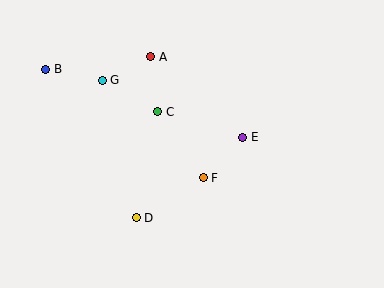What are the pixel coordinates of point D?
Point D is at (136, 218).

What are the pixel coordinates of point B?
Point B is at (46, 69).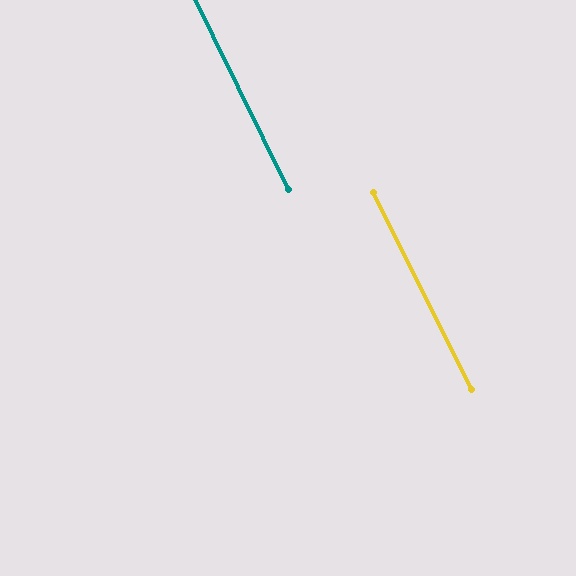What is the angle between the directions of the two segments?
Approximately 0 degrees.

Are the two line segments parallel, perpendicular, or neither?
Parallel — their directions differ by only 0.4°.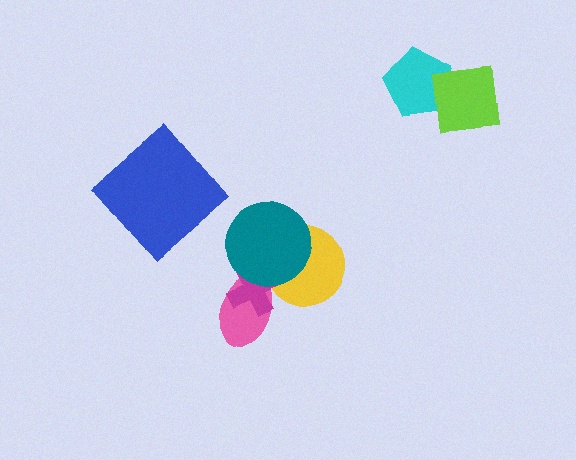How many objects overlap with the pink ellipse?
2 objects overlap with the pink ellipse.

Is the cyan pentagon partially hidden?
Yes, it is partially covered by another shape.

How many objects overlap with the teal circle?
3 objects overlap with the teal circle.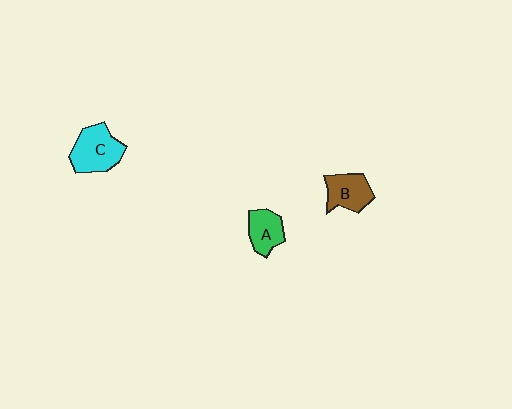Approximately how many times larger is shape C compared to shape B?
Approximately 1.3 times.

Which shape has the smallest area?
Shape A (green).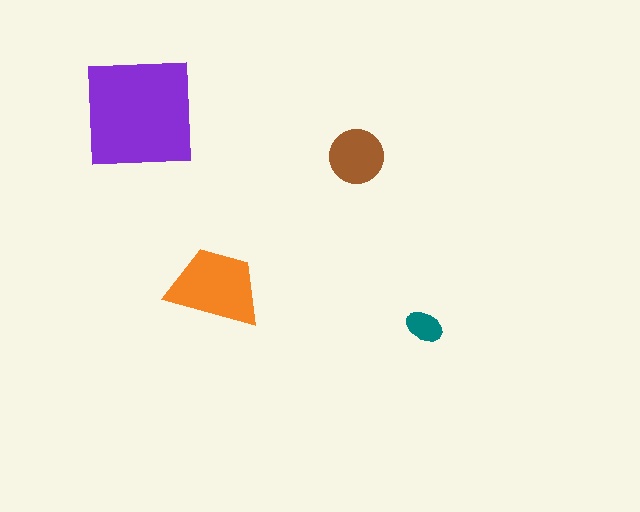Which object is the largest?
The purple square.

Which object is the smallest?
The teal ellipse.